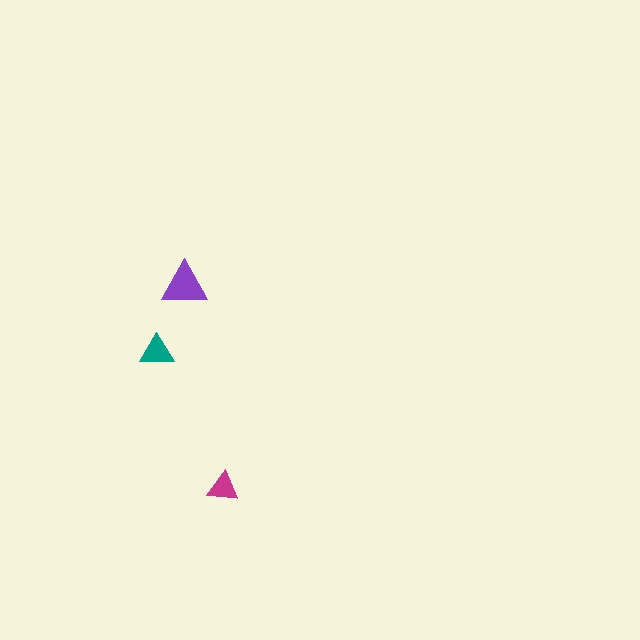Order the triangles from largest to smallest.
the purple one, the teal one, the magenta one.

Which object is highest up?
The purple triangle is topmost.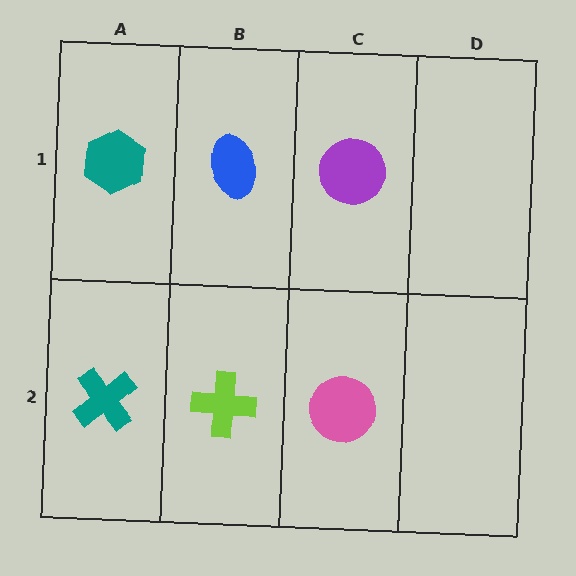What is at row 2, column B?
A lime cross.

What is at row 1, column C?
A purple circle.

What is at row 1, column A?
A teal hexagon.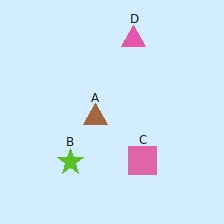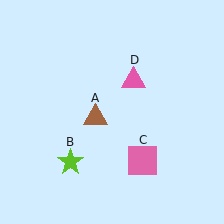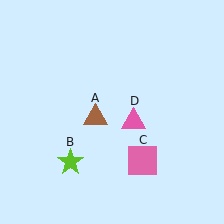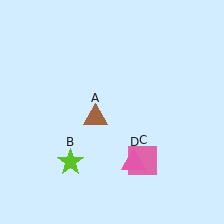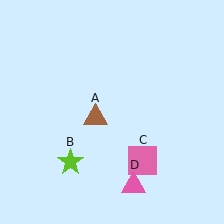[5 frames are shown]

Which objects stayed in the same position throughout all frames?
Brown triangle (object A) and lime star (object B) and pink square (object C) remained stationary.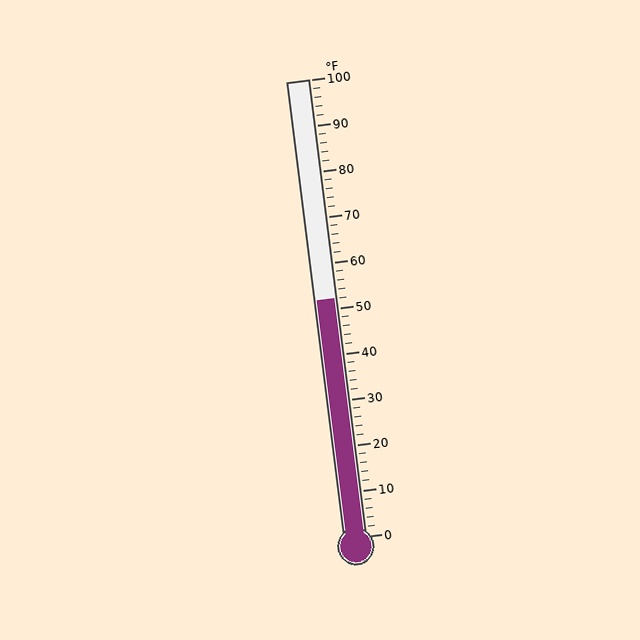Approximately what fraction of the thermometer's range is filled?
The thermometer is filled to approximately 50% of its range.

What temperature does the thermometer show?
The thermometer shows approximately 52°F.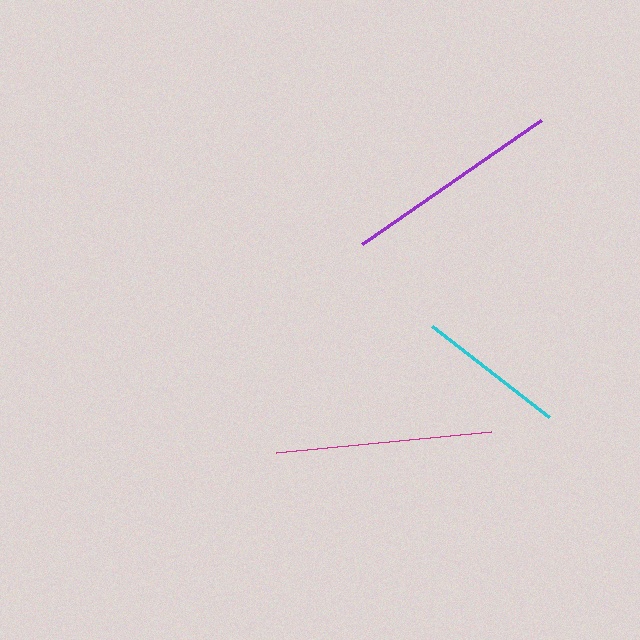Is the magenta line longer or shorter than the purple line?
The purple line is longer than the magenta line.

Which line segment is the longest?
The purple line is the longest at approximately 219 pixels.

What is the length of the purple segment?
The purple segment is approximately 219 pixels long.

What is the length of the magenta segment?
The magenta segment is approximately 216 pixels long.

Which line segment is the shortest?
The cyan line is the shortest at approximately 148 pixels.